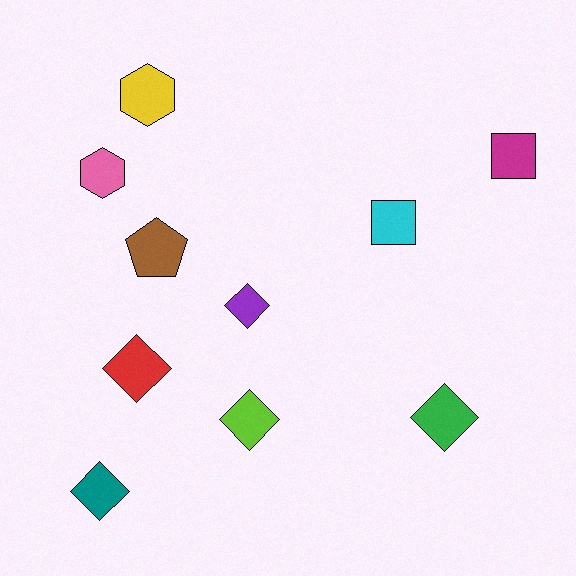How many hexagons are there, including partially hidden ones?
There are 2 hexagons.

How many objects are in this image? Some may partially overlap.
There are 10 objects.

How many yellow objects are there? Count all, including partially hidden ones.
There is 1 yellow object.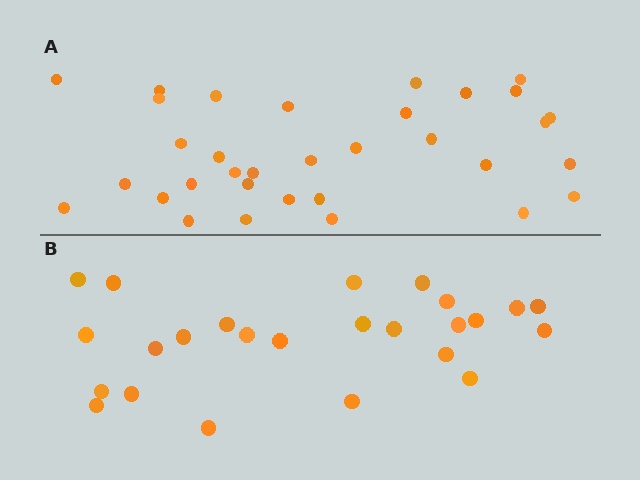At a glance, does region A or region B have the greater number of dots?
Region A (the top region) has more dots.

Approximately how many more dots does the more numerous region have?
Region A has roughly 8 or so more dots than region B.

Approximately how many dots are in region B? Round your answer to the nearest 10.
About 20 dots. (The exact count is 25, which rounds to 20.)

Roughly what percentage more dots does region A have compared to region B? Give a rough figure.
About 30% more.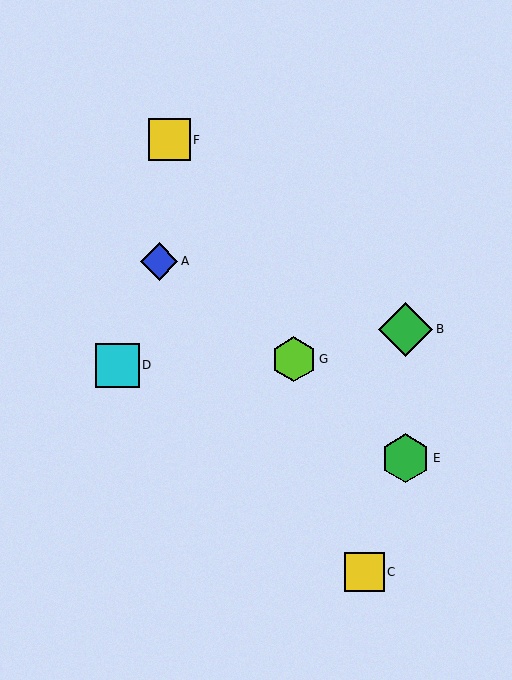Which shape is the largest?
The green diamond (labeled B) is the largest.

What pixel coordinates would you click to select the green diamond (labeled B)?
Click at (405, 329) to select the green diamond B.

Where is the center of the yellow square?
The center of the yellow square is at (169, 140).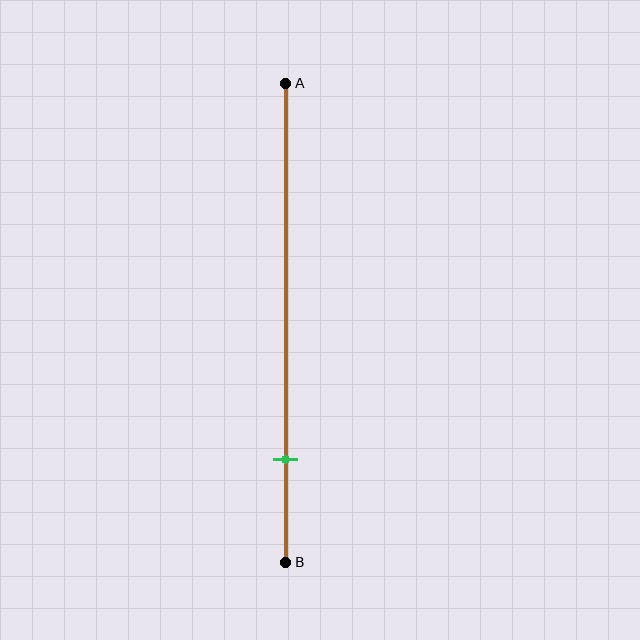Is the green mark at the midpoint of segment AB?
No, the mark is at about 80% from A, not at the 50% midpoint.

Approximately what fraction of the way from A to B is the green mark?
The green mark is approximately 80% of the way from A to B.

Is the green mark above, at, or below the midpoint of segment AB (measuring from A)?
The green mark is below the midpoint of segment AB.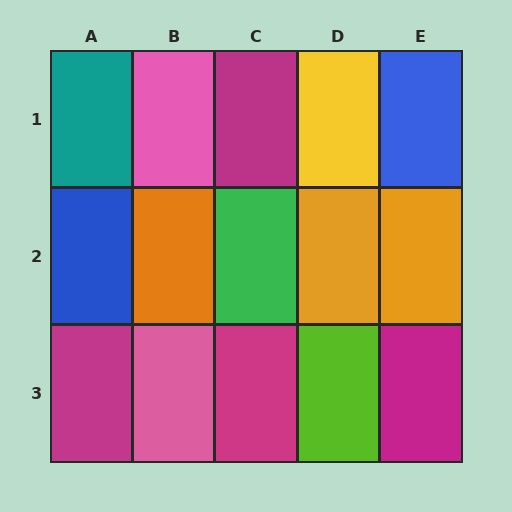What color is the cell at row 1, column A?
Teal.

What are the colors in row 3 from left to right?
Magenta, pink, magenta, lime, magenta.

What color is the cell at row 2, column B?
Orange.